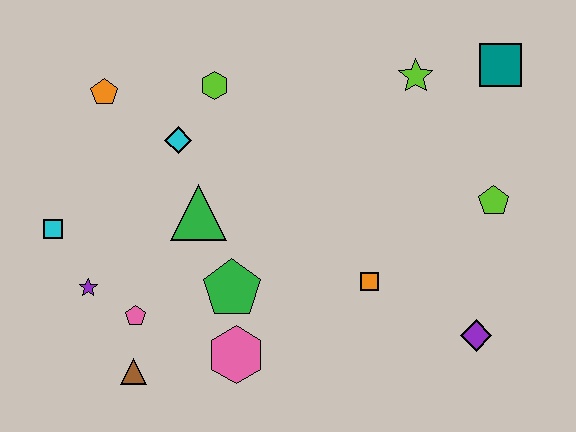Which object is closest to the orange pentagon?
The cyan diamond is closest to the orange pentagon.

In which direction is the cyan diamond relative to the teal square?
The cyan diamond is to the left of the teal square.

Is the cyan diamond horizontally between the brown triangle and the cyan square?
No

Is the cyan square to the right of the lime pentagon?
No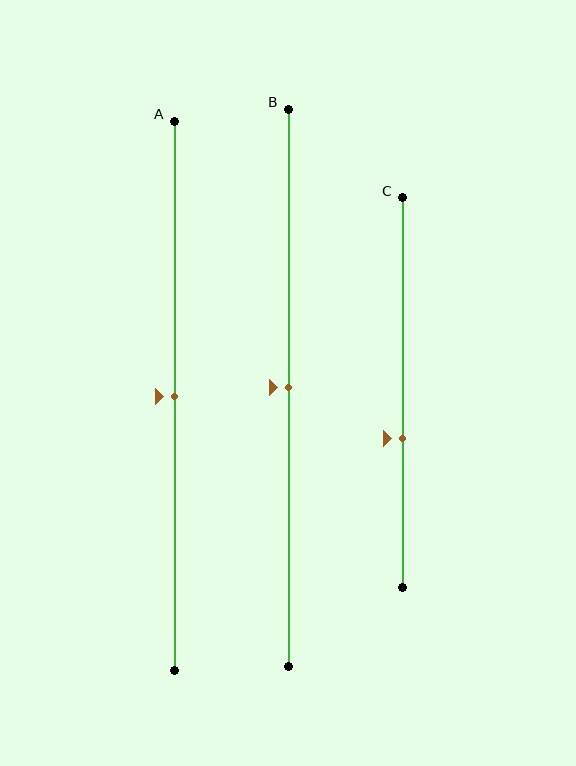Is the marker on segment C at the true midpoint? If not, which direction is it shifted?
No, the marker on segment C is shifted downward by about 12% of the segment length.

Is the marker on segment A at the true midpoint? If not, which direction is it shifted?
Yes, the marker on segment A is at the true midpoint.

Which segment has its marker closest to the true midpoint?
Segment A has its marker closest to the true midpoint.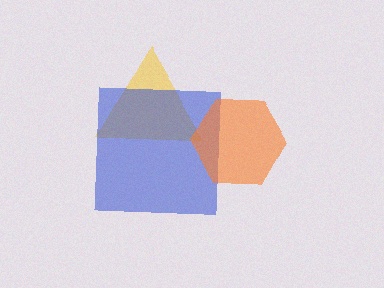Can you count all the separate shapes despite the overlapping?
Yes, there are 3 separate shapes.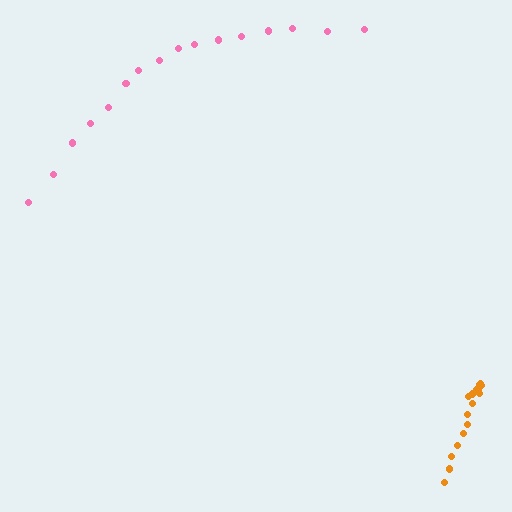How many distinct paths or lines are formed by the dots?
There are 2 distinct paths.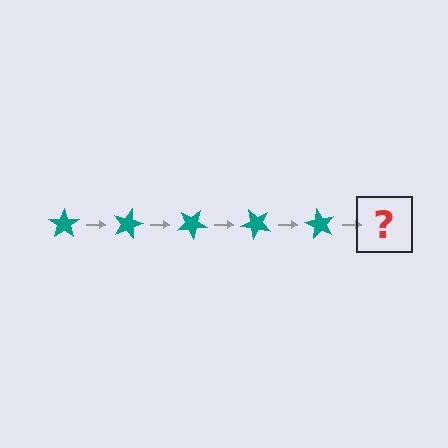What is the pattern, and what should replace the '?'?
The pattern is that the star rotates 15 degrees each step. The '?' should be a teal star rotated 75 degrees.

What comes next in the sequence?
The next element should be a teal star rotated 75 degrees.